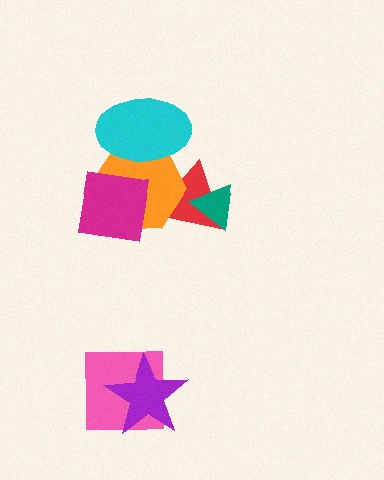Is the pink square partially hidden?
Yes, it is partially covered by another shape.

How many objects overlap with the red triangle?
2 objects overlap with the red triangle.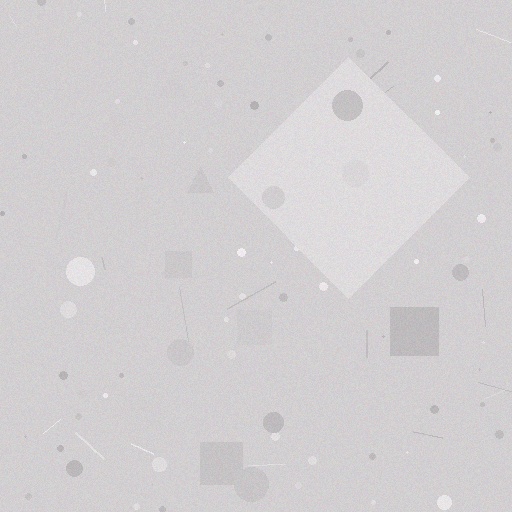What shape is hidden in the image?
A diamond is hidden in the image.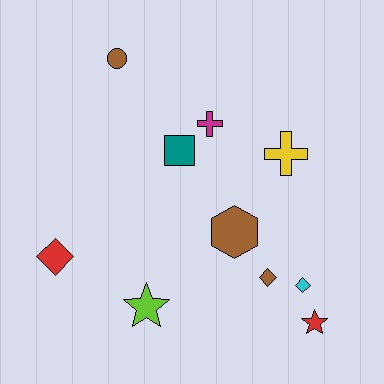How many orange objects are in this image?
There are no orange objects.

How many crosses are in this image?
There are 2 crosses.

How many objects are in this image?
There are 10 objects.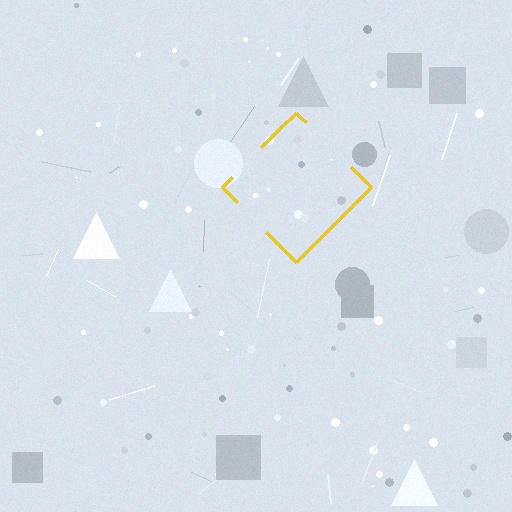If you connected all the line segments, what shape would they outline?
They would outline a diamond.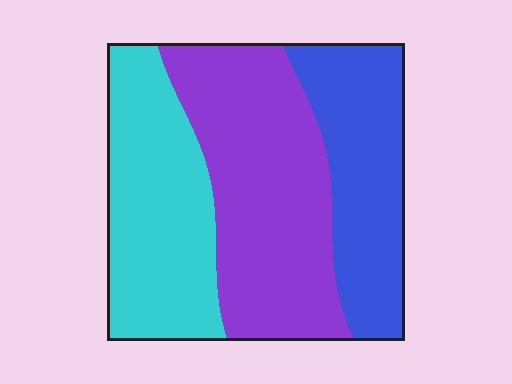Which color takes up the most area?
Purple, at roughly 40%.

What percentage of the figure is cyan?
Cyan covers around 30% of the figure.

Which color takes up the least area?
Blue, at roughly 25%.